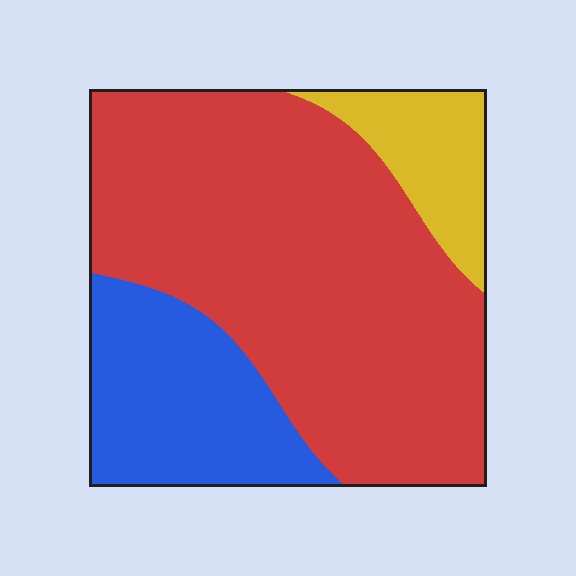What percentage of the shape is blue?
Blue takes up about one fifth (1/5) of the shape.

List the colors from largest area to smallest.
From largest to smallest: red, blue, yellow.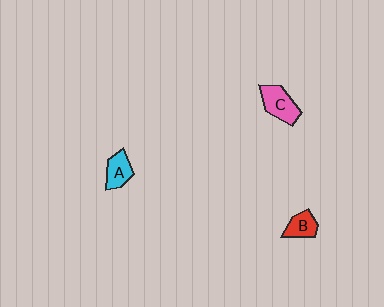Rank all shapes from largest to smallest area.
From largest to smallest: C (pink), A (cyan), B (red).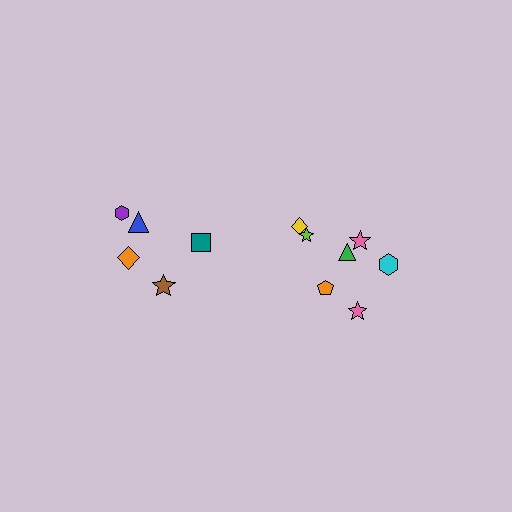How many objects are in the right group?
There are 7 objects.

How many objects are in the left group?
There are 5 objects.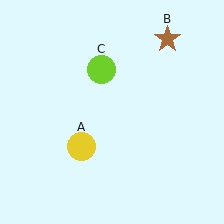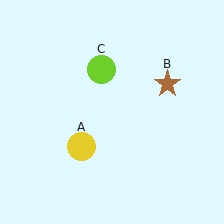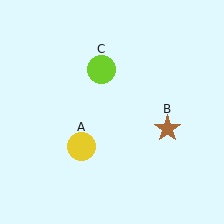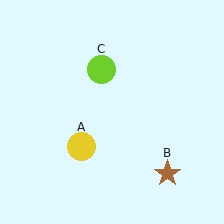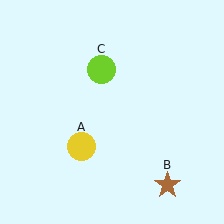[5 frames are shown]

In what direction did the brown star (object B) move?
The brown star (object B) moved down.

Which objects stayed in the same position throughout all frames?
Yellow circle (object A) and lime circle (object C) remained stationary.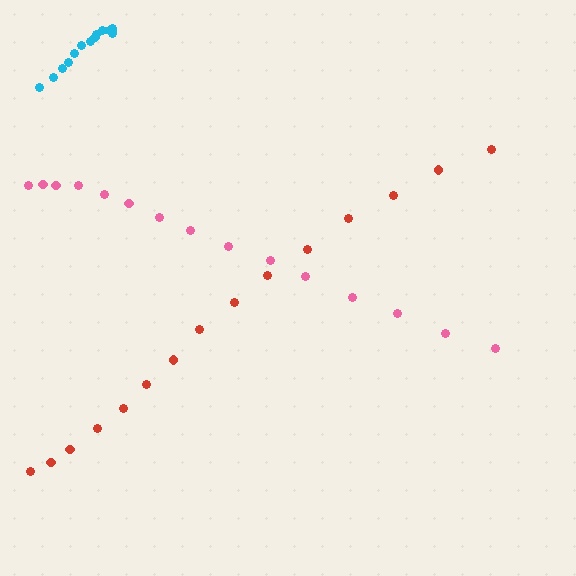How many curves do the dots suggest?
There are 3 distinct paths.